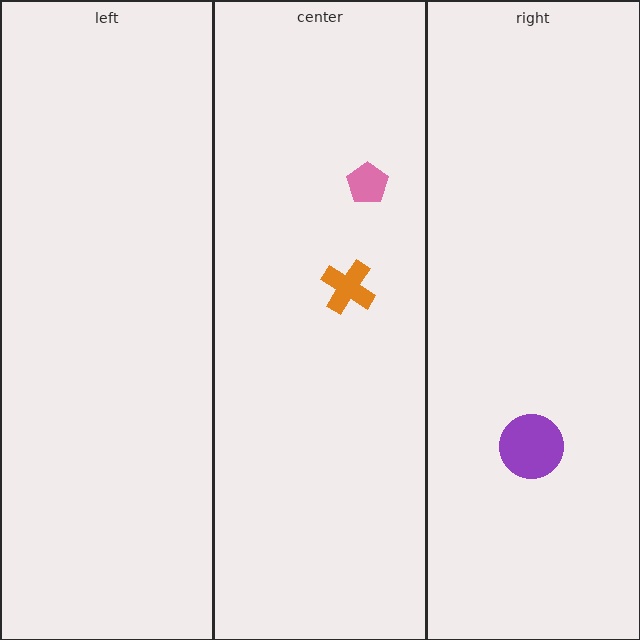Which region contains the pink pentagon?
The center region.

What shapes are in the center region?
The pink pentagon, the orange cross.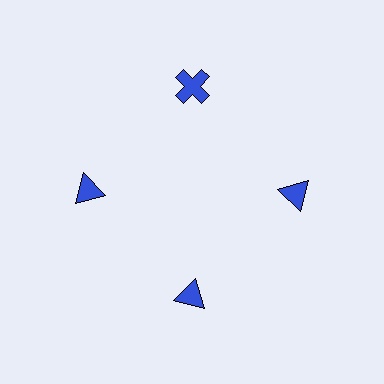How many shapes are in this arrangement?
There are 4 shapes arranged in a ring pattern.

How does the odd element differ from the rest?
It has a different shape: cross instead of triangle.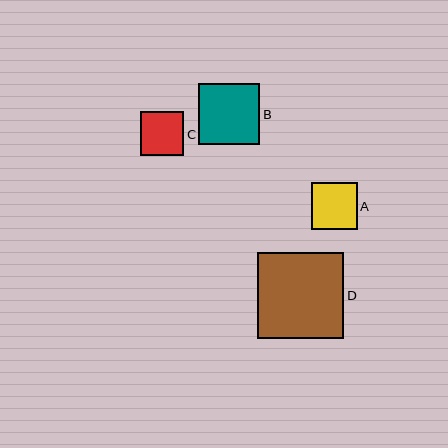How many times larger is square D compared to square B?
Square D is approximately 1.4 times the size of square B.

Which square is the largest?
Square D is the largest with a size of approximately 86 pixels.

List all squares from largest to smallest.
From largest to smallest: D, B, A, C.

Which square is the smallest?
Square C is the smallest with a size of approximately 43 pixels.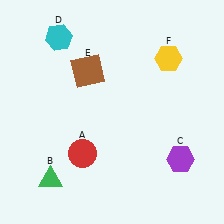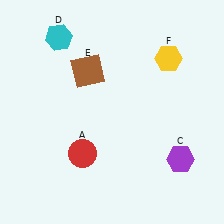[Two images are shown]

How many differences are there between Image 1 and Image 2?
There is 1 difference between the two images.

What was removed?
The green triangle (B) was removed in Image 2.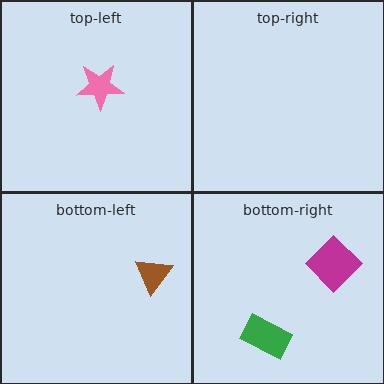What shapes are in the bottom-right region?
The green rectangle, the magenta diamond.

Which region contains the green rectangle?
The bottom-right region.